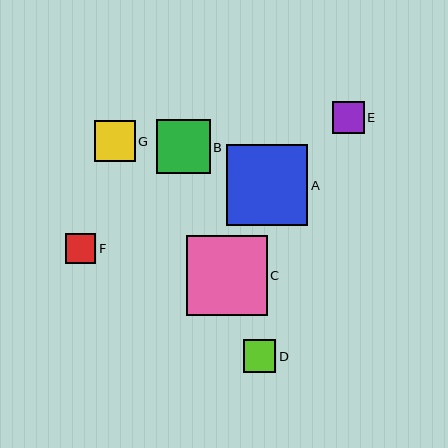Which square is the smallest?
Square F is the smallest with a size of approximately 30 pixels.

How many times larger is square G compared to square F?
Square G is approximately 1.4 times the size of square F.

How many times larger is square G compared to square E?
Square G is approximately 1.3 times the size of square E.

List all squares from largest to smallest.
From largest to smallest: A, C, B, G, D, E, F.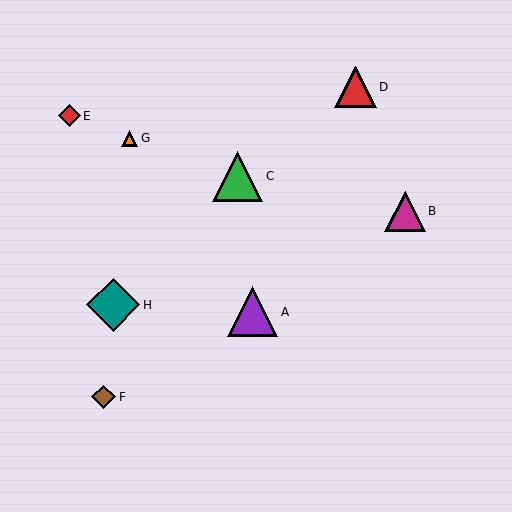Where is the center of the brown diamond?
The center of the brown diamond is at (104, 397).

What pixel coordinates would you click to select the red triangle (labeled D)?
Click at (355, 87) to select the red triangle D.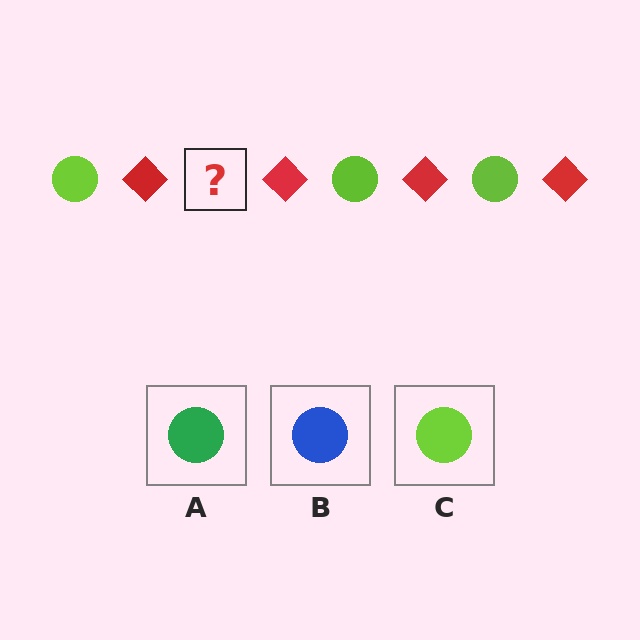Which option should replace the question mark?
Option C.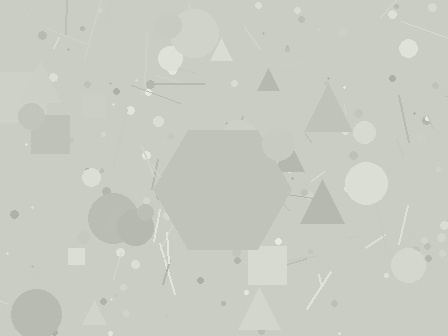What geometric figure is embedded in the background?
A hexagon is embedded in the background.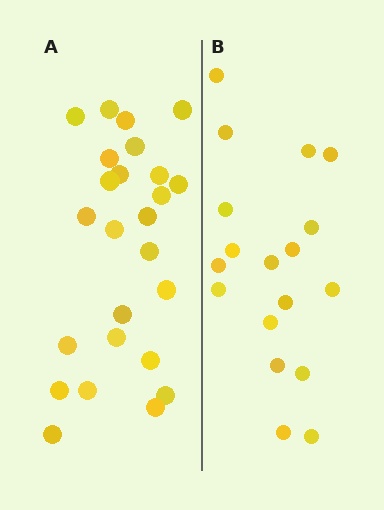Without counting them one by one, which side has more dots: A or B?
Region A (the left region) has more dots.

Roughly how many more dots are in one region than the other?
Region A has roughly 8 or so more dots than region B.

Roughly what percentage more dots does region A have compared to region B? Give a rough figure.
About 40% more.